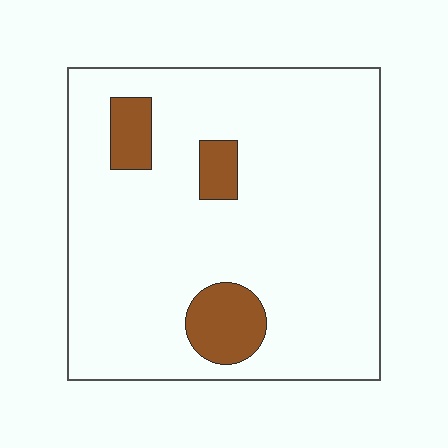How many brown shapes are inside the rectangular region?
3.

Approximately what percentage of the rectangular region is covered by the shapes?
Approximately 10%.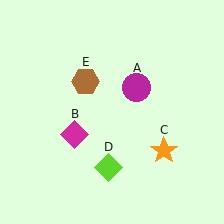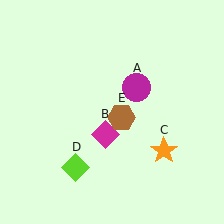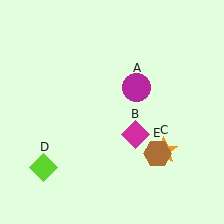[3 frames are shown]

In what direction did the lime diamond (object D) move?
The lime diamond (object D) moved left.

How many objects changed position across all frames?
3 objects changed position: magenta diamond (object B), lime diamond (object D), brown hexagon (object E).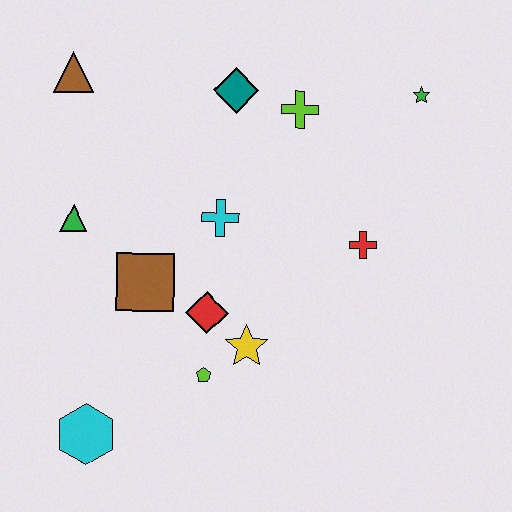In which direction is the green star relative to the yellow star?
The green star is above the yellow star.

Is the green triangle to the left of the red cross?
Yes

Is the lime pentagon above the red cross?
No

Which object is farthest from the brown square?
The green star is farthest from the brown square.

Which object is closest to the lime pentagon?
The yellow star is closest to the lime pentagon.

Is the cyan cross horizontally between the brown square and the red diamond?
No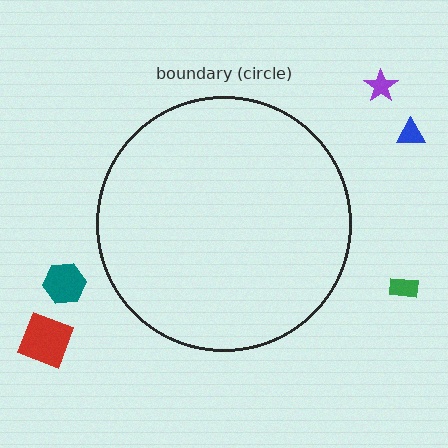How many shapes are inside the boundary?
0 inside, 5 outside.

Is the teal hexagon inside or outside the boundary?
Outside.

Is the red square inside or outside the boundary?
Outside.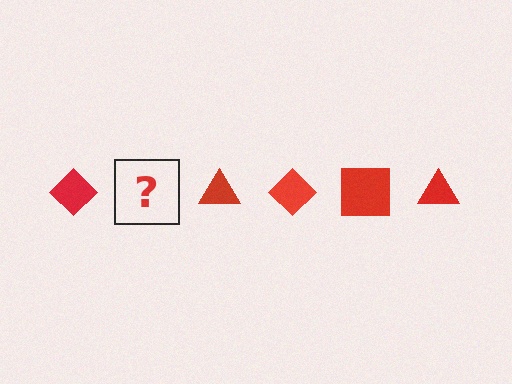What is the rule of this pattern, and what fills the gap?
The rule is that the pattern cycles through diamond, square, triangle shapes in red. The gap should be filled with a red square.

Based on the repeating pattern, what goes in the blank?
The blank should be a red square.